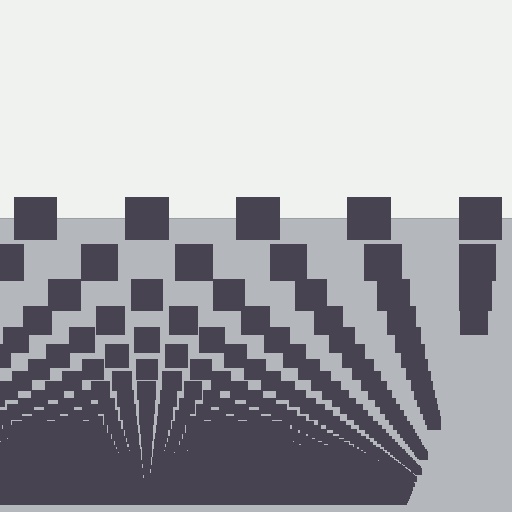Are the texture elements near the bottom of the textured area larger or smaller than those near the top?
Smaller. The gradient is inverted — elements near the bottom are smaller and denser.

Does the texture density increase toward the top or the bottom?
Density increases toward the bottom.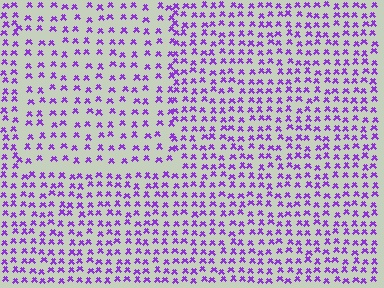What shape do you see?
I see a rectangle.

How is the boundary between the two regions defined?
The boundary is defined by a change in element density (approximately 1.5x ratio). All elements are the same color, size, and shape.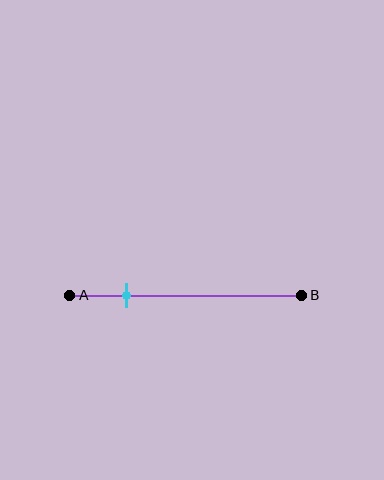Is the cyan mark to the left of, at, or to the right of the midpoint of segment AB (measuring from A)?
The cyan mark is to the left of the midpoint of segment AB.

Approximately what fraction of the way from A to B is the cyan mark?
The cyan mark is approximately 25% of the way from A to B.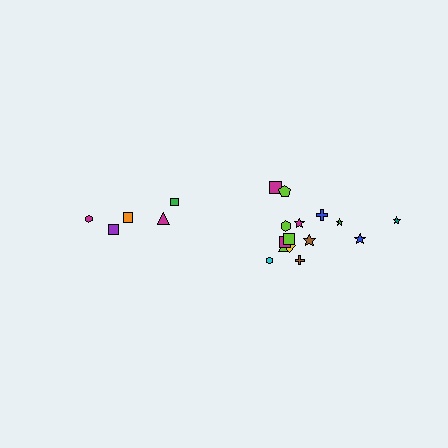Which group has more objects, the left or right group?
The right group.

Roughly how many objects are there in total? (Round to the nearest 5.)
Roughly 20 objects in total.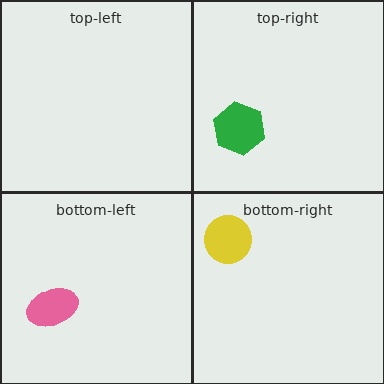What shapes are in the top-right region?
The green hexagon.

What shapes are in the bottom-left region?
The pink ellipse.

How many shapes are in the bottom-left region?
1.